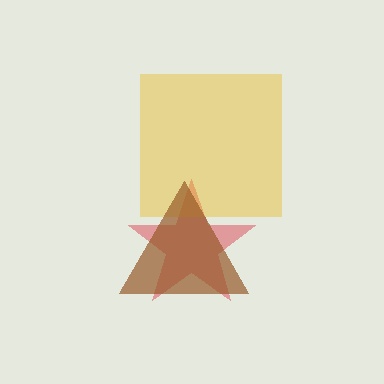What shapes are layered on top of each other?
The layered shapes are: a red star, a yellow square, a brown triangle.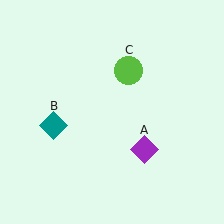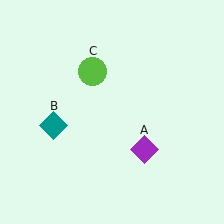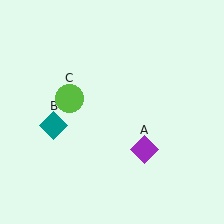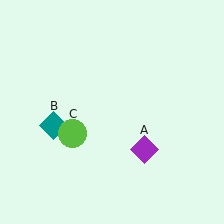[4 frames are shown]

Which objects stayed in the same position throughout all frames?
Purple diamond (object A) and teal diamond (object B) remained stationary.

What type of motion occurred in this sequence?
The lime circle (object C) rotated counterclockwise around the center of the scene.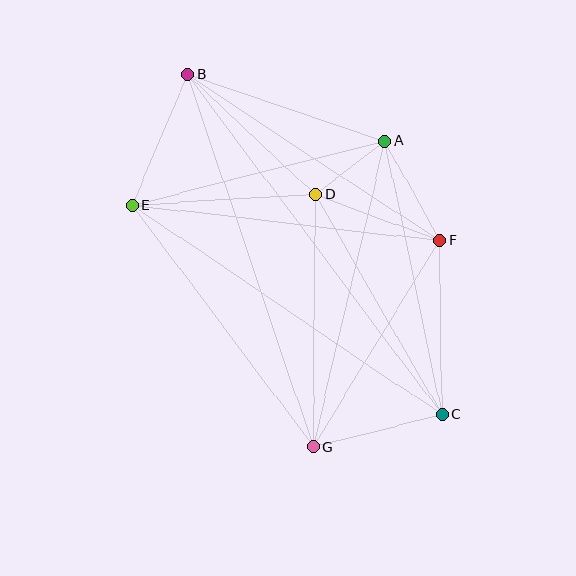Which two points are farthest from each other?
Points B and C are farthest from each other.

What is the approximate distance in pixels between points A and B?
The distance between A and B is approximately 208 pixels.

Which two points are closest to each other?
Points A and D are closest to each other.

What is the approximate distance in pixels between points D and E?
The distance between D and E is approximately 184 pixels.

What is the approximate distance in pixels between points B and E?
The distance between B and E is approximately 141 pixels.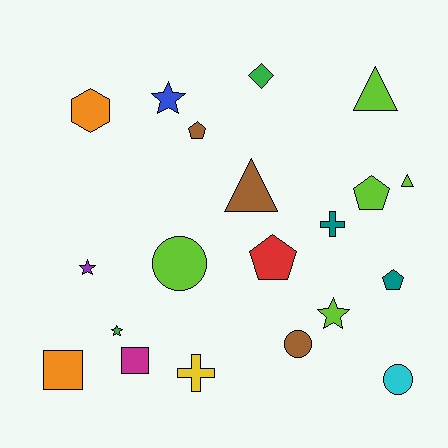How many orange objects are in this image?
There are 2 orange objects.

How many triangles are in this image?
There are 3 triangles.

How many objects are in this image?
There are 20 objects.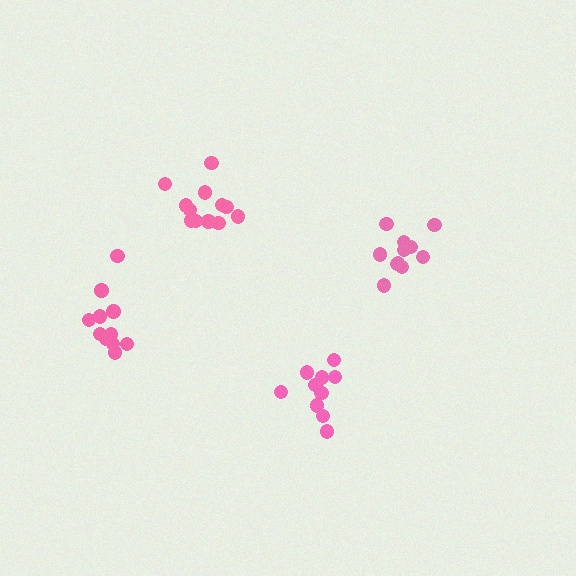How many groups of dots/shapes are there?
There are 4 groups.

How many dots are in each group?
Group 1: 10 dots, Group 2: 11 dots, Group 3: 12 dots, Group 4: 11 dots (44 total).